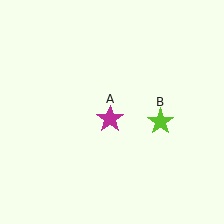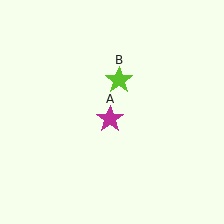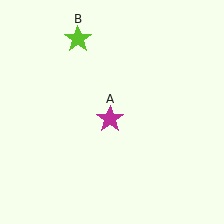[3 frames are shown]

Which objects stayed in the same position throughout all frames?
Magenta star (object A) remained stationary.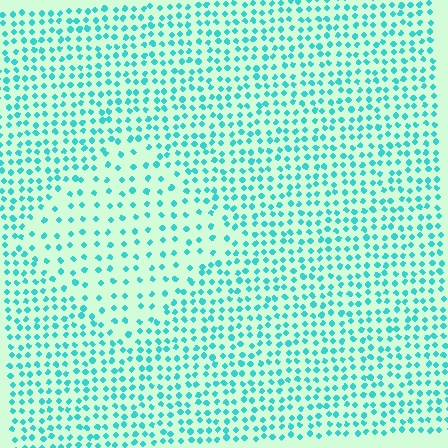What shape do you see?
I see a diamond.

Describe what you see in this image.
The image contains small cyan elements arranged at two different densities. A diamond-shaped region is visible where the elements are less densely packed than the surrounding area.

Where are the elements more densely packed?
The elements are more densely packed outside the diamond boundary.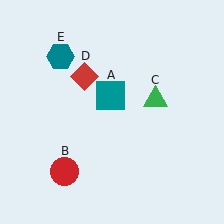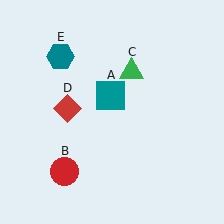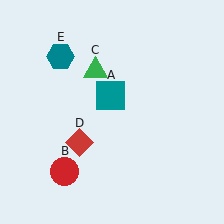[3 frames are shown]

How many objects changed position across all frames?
2 objects changed position: green triangle (object C), red diamond (object D).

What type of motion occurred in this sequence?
The green triangle (object C), red diamond (object D) rotated counterclockwise around the center of the scene.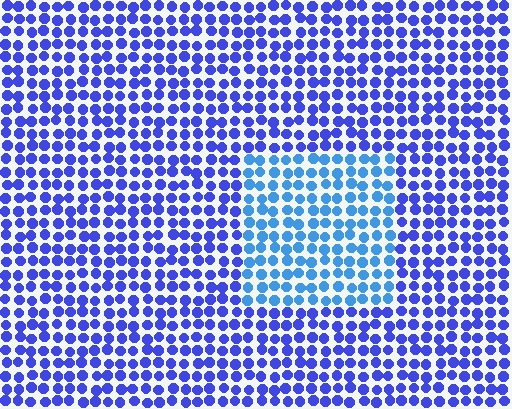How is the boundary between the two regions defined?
The boundary is defined purely by a slight shift in hue (about 30 degrees). Spacing, size, and orientation are identical on both sides.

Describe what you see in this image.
The image is filled with small blue elements in a uniform arrangement. A rectangle-shaped region is visible where the elements are tinted to a slightly different hue, forming a subtle color boundary.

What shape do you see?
I see a rectangle.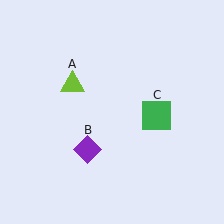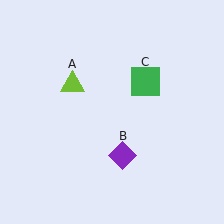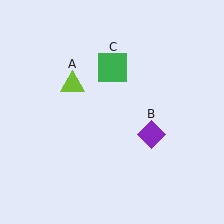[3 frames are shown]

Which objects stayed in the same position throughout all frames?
Lime triangle (object A) remained stationary.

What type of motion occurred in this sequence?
The purple diamond (object B), green square (object C) rotated counterclockwise around the center of the scene.